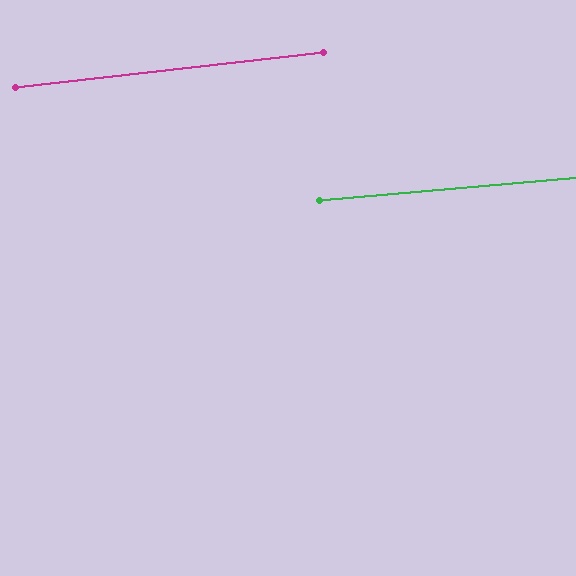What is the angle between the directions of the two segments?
Approximately 2 degrees.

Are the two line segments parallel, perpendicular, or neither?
Parallel — their directions differ by only 1.6°.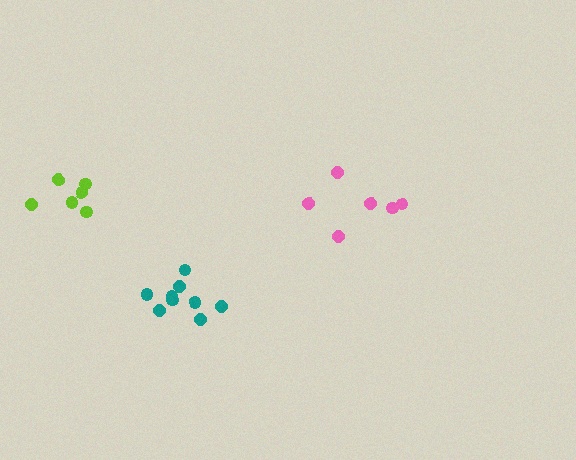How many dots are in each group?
Group 1: 6 dots, Group 2: 6 dots, Group 3: 9 dots (21 total).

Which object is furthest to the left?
The lime cluster is leftmost.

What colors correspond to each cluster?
The clusters are colored: pink, lime, teal.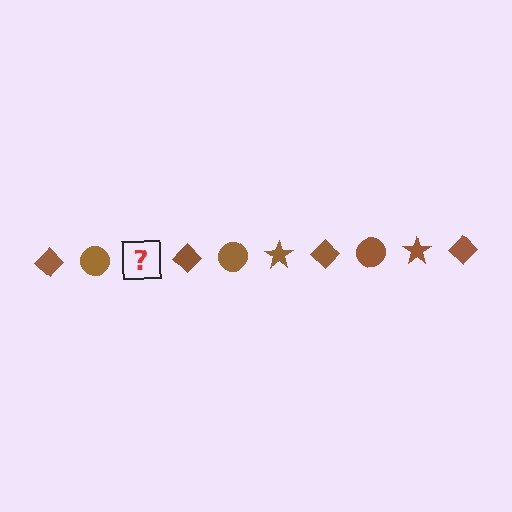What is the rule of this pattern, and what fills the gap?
The rule is that the pattern cycles through diamond, circle, star shapes in brown. The gap should be filled with a brown star.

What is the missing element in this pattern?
The missing element is a brown star.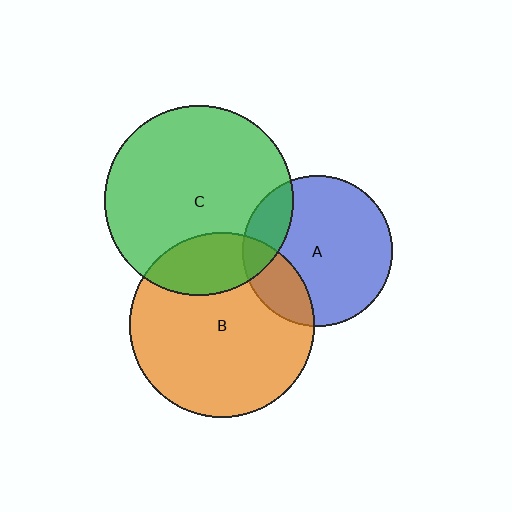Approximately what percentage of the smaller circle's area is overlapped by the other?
Approximately 20%.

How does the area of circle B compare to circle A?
Approximately 1.5 times.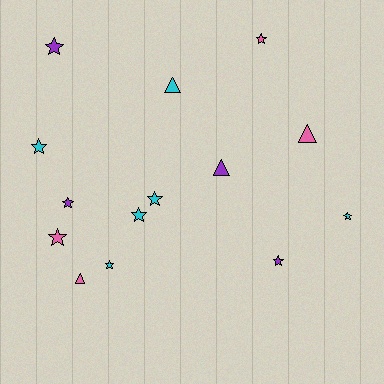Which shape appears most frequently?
Star, with 10 objects.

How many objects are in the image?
There are 14 objects.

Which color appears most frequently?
Cyan, with 6 objects.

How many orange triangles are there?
There are no orange triangles.